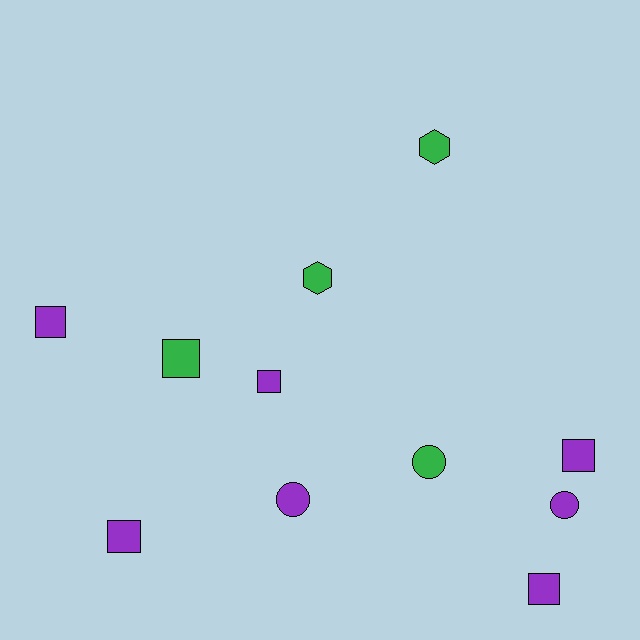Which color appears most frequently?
Purple, with 7 objects.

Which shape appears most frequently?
Square, with 6 objects.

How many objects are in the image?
There are 11 objects.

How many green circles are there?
There is 1 green circle.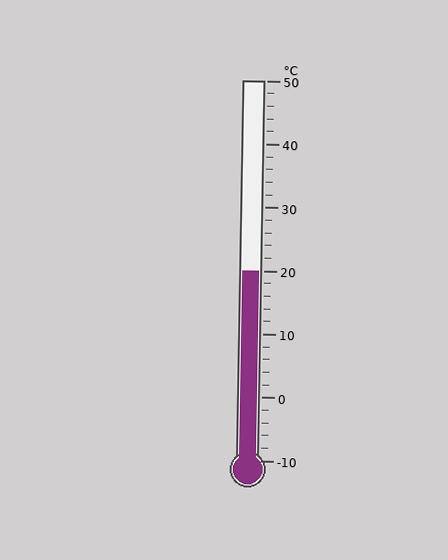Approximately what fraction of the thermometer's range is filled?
The thermometer is filled to approximately 50% of its range.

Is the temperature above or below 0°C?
The temperature is above 0°C.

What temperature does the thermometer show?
The thermometer shows approximately 20°C.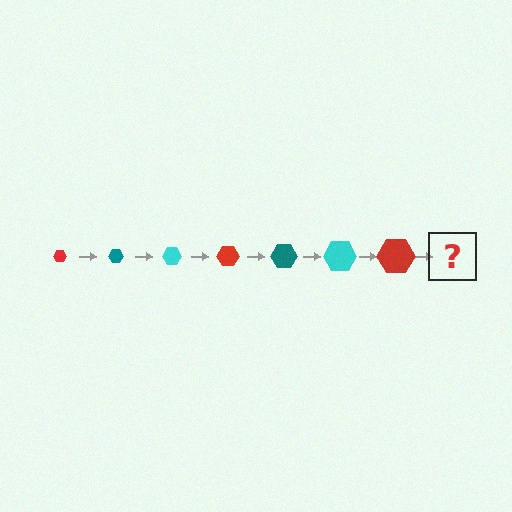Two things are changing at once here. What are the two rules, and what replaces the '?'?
The two rules are that the hexagon grows larger each step and the color cycles through red, teal, and cyan. The '?' should be a teal hexagon, larger than the previous one.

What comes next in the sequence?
The next element should be a teal hexagon, larger than the previous one.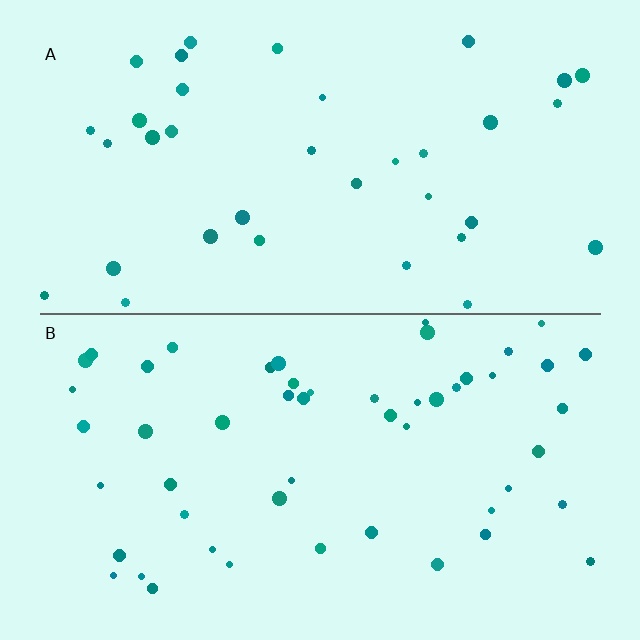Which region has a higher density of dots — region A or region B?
B (the bottom).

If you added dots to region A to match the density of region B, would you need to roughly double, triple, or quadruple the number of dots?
Approximately double.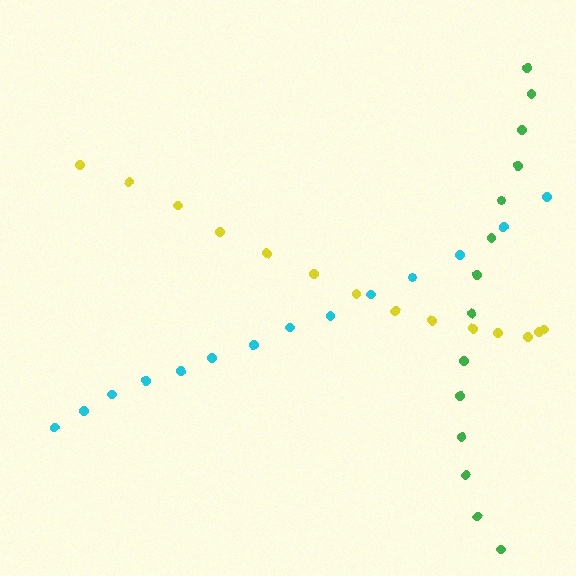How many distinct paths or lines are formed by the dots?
There are 3 distinct paths.